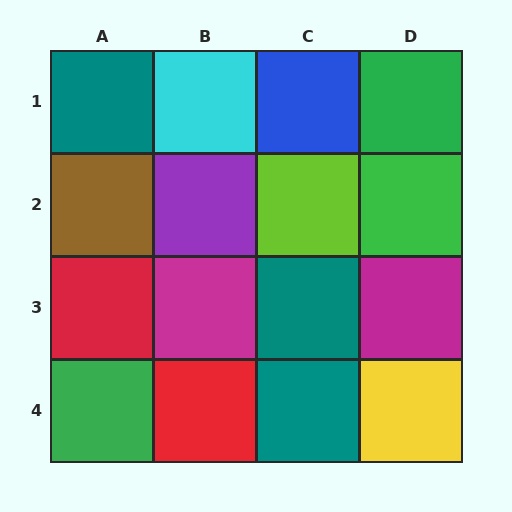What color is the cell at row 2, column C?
Lime.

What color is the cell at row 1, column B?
Cyan.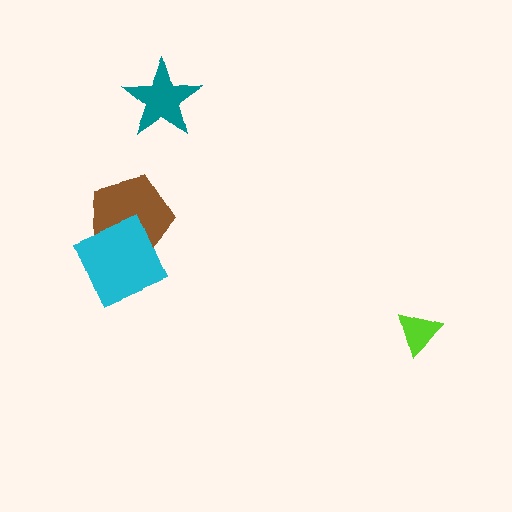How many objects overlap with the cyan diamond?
1 object overlaps with the cyan diamond.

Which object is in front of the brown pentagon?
The cyan diamond is in front of the brown pentagon.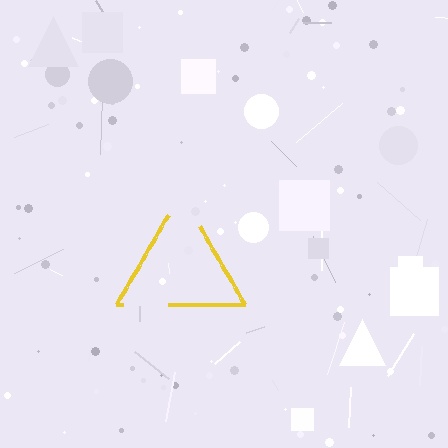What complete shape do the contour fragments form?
The contour fragments form a triangle.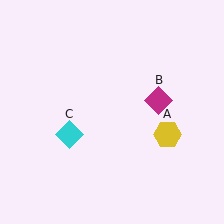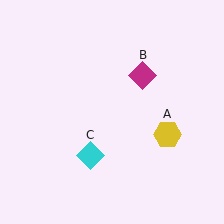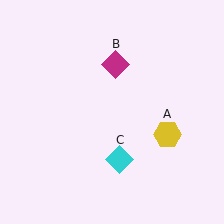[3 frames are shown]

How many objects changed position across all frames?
2 objects changed position: magenta diamond (object B), cyan diamond (object C).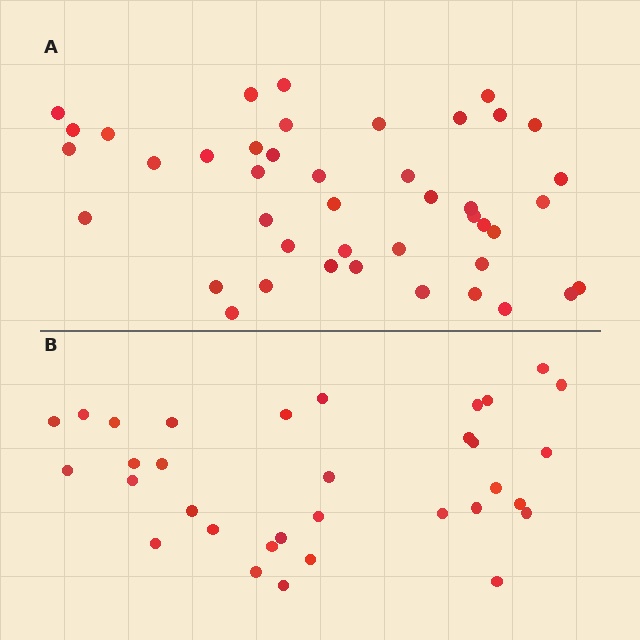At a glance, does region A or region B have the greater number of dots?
Region A (the top region) has more dots.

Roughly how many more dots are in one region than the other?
Region A has roughly 10 or so more dots than region B.